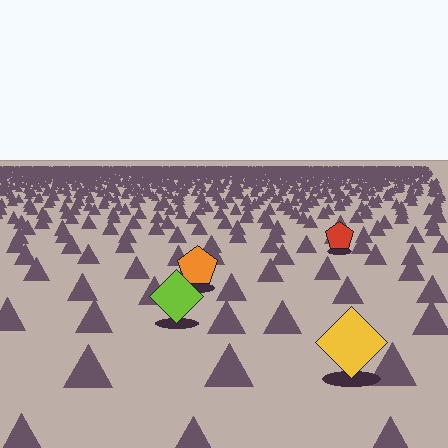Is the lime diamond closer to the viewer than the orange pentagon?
Yes. The lime diamond is closer — you can tell from the texture gradient: the ground texture is coarser near it.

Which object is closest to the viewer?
The yellow diamond is closest. The texture marks near it are larger and more spread out.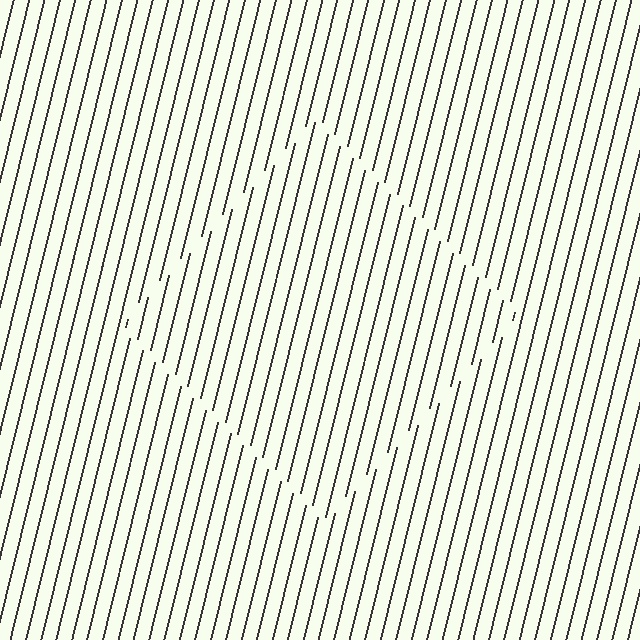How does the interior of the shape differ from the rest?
The interior of the shape contains the same grating, shifted by half a period — the contour is defined by the phase discontinuity where line-ends from the inner and outer gratings abut.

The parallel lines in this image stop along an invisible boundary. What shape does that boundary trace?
An illusory square. The interior of the shape contains the same grating, shifted by half a period — the contour is defined by the phase discontinuity where line-ends from the inner and outer gratings abut.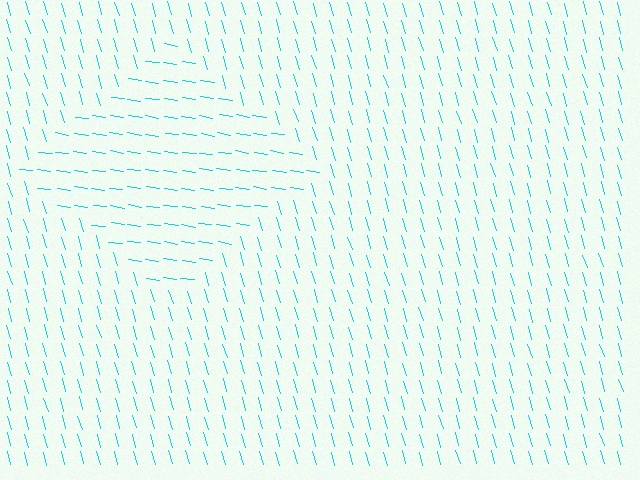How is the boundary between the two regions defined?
The boundary is defined purely by a change in line orientation (approximately 66 degrees difference). All lines are the same color and thickness.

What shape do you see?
I see a diamond.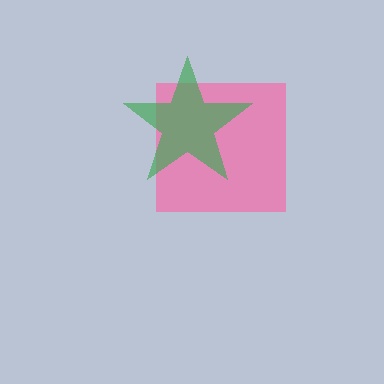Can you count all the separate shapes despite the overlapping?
Yes, there are 2 separate shapes.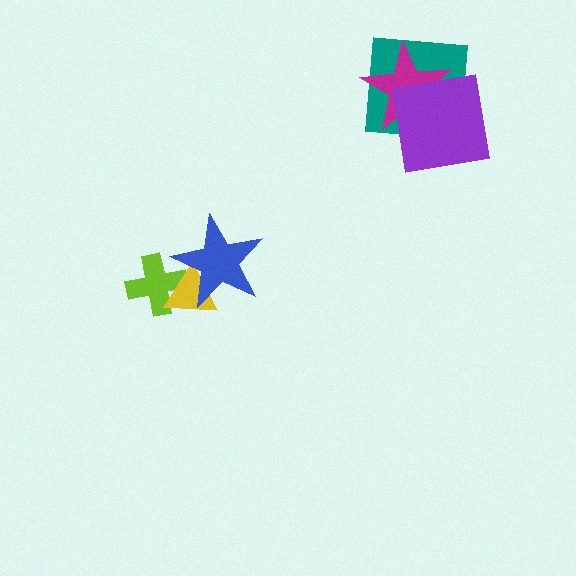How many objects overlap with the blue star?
2 objects overlap with the blue star.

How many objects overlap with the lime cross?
2 objects overlap with the lime cross.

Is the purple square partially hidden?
No, no other shape covers it.